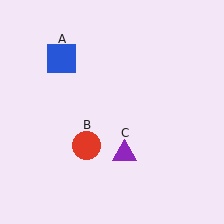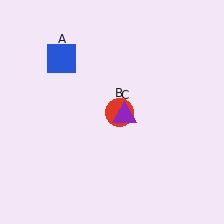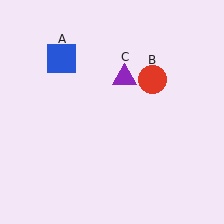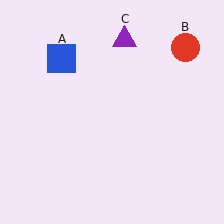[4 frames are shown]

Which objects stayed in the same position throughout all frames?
Blue square (object A) remained stationary.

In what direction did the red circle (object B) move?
The red circle (object B) moved up and to the right.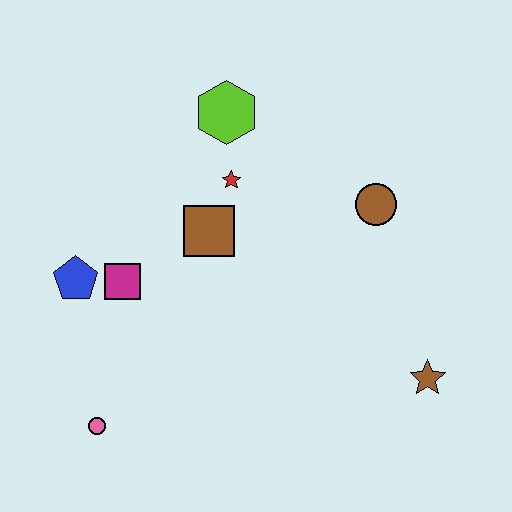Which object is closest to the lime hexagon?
The red star is closest to the lime hexagon.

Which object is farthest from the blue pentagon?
The brown star is farthest from the blue pentagon.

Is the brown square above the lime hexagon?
No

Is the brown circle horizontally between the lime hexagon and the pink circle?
No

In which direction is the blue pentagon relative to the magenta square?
The blue pentagon is to the left of the magenta square.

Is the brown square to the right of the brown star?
No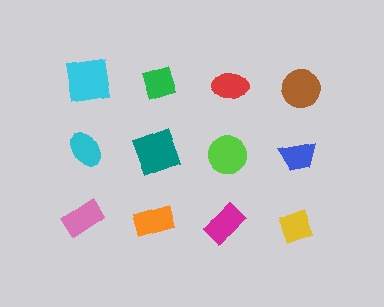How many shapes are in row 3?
4 shapes.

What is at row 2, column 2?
A teal square.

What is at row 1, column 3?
A red ellipse.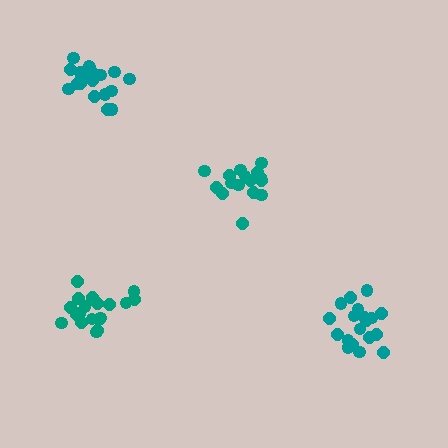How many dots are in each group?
Group 1: 19 dots, Group 2: 20 dots, Group 3: 19 dots, Group 4: 16 dots (74 total).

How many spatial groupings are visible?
There are 4 spatial groupings.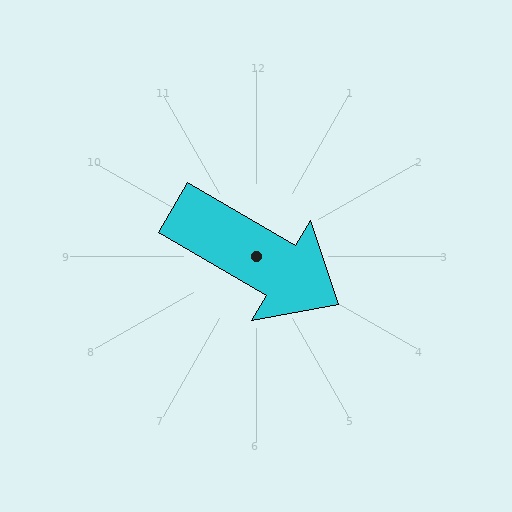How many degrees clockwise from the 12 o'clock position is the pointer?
Approximately 120 degrees.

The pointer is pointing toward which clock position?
Roughly 4 o'clock.